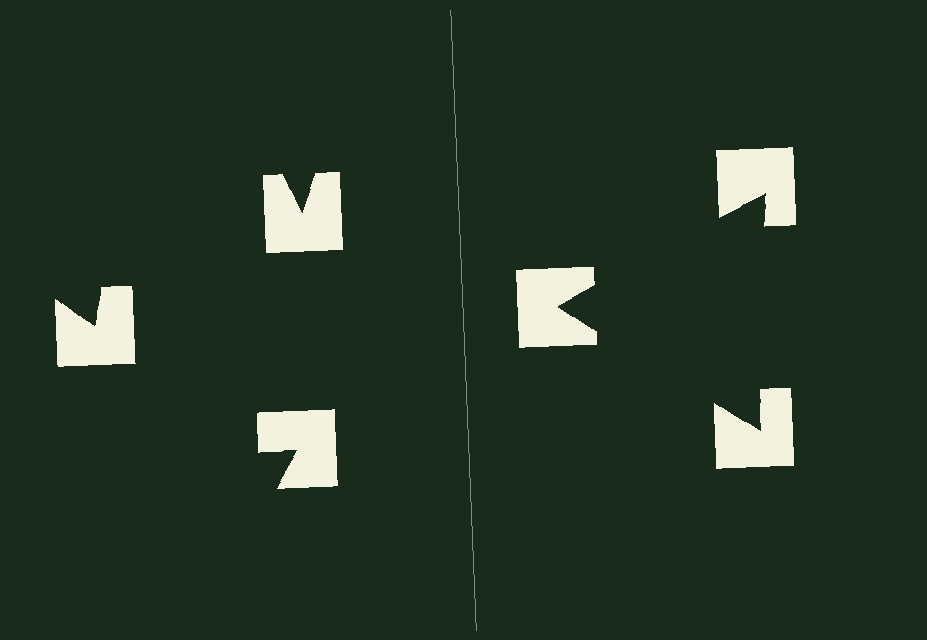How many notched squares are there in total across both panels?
6 — 3 on each side.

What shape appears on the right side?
An illusory triangle.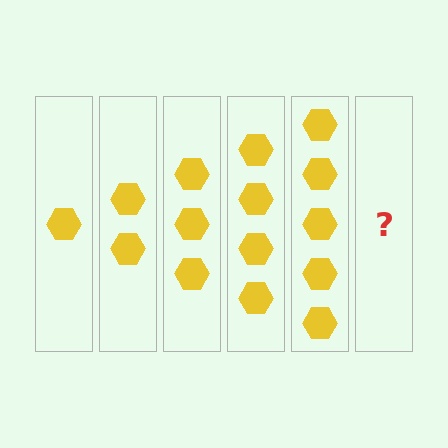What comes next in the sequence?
The next element should be 6 hexagons.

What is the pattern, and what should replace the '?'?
The pattern is that each step adds one more hexagon. The '?' should be 6 hexagons.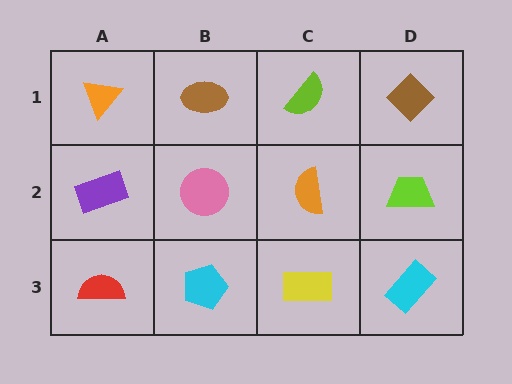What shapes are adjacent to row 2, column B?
A brown ellipse (row 1, column B), a cyan pentagon (row 3, column B), a purple rectangle (row 2, column A), an orange semicircle (row 2, column C).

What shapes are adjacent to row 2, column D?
A brown diamond (row 1, column D), a cyan rectangle (row 3, column D), an orange semicircle (row 2, column C).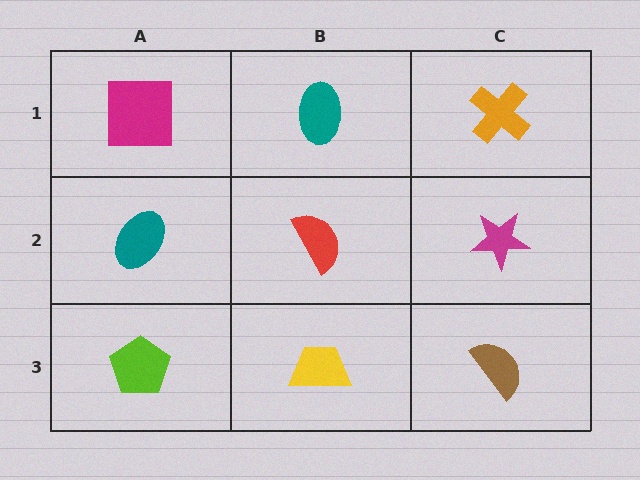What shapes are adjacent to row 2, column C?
An orange cross (row 1, column C), a brown semicircle (row 3, column C), a red semicircle (row 2, column B).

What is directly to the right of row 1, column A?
A teal ellipse.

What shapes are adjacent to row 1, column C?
A magenta star (row 2, column C), a teal ellipse (row 1, column B).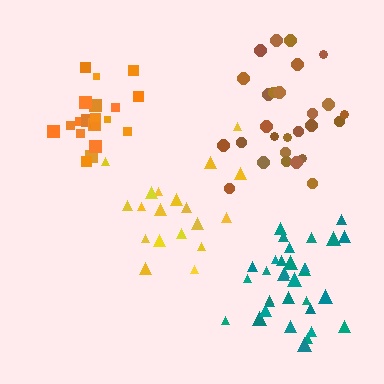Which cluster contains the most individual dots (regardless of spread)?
Teal (32).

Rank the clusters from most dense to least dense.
orange, brown, teal, yellow.